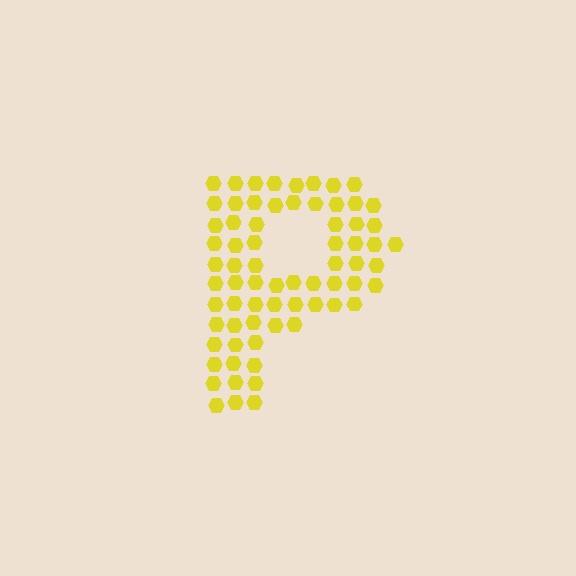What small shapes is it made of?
It is made of small hexagons.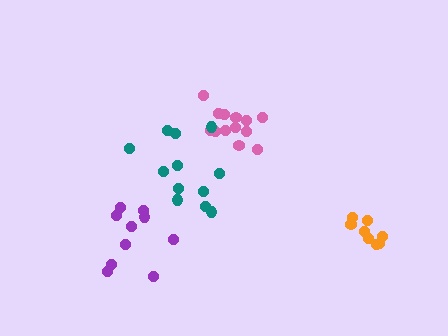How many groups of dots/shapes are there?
There are 4 groups.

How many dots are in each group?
Group 1: 13 dots, Group 2: 10 dots, Group 3: 8 dots, Group 4: 12 dots (43 total).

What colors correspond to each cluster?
The clusters are colored: pink, purple, orange, teal.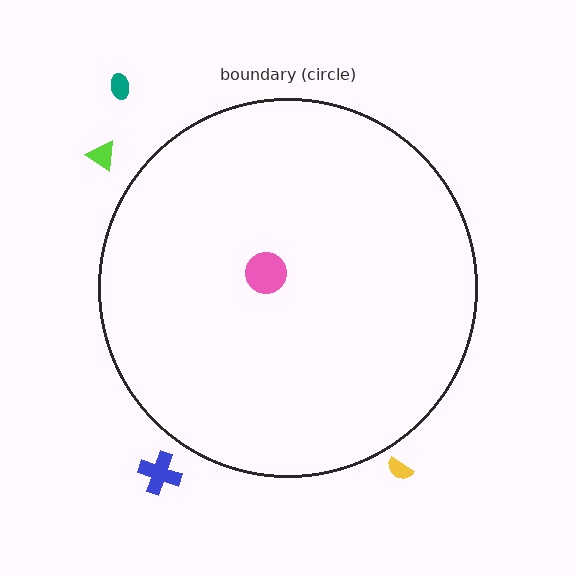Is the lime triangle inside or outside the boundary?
Outside.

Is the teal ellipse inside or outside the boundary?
Outside.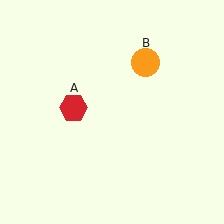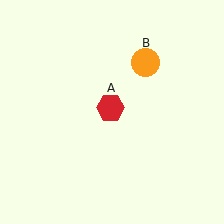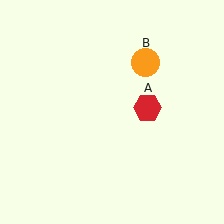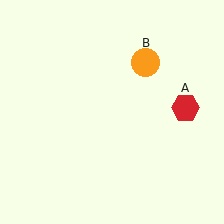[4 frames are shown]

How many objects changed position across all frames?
1 object changed position: red hexagon (object A).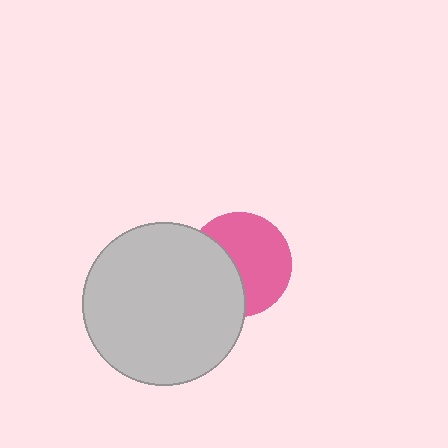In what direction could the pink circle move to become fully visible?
The pink circle could move right. That would shift it out from behind the light gray circle entirely.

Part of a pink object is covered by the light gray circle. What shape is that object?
It is a circle.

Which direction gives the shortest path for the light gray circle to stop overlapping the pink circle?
Moving left gives the shortest separation.